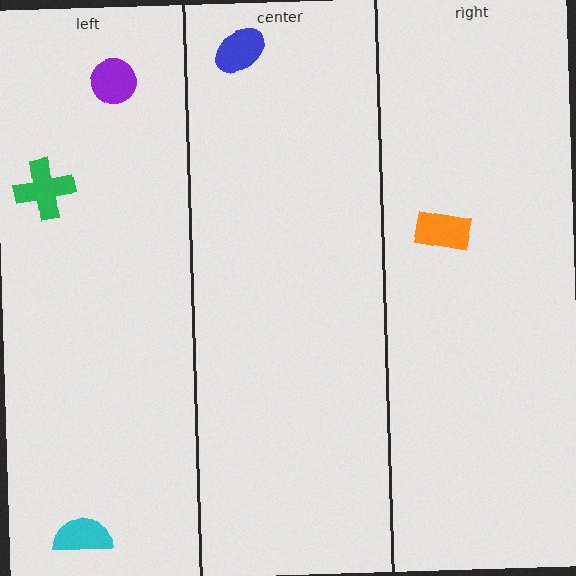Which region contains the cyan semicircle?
The left region.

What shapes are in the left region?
The cyan semicircle, the green cross, the purple circle.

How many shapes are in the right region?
1.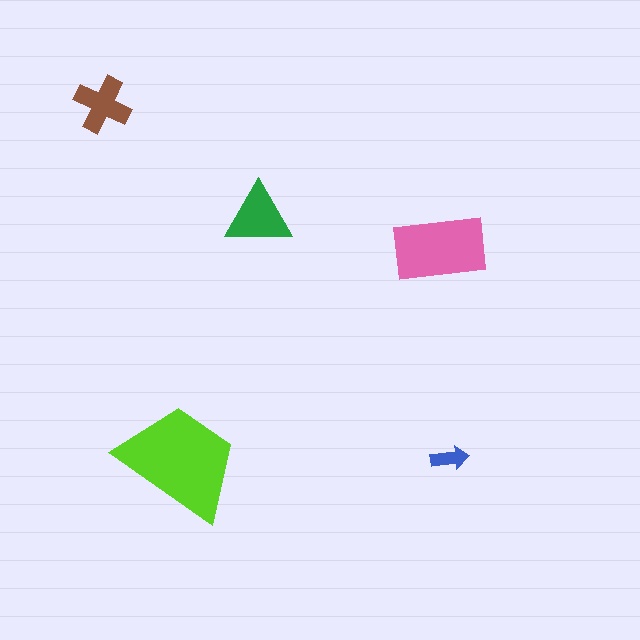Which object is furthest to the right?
The blue arrow is rightmost.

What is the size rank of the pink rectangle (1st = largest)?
2nd.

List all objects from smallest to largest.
The blue arrow, the brown cross, the green triangle, the pink rectangle, the lime trapezoid.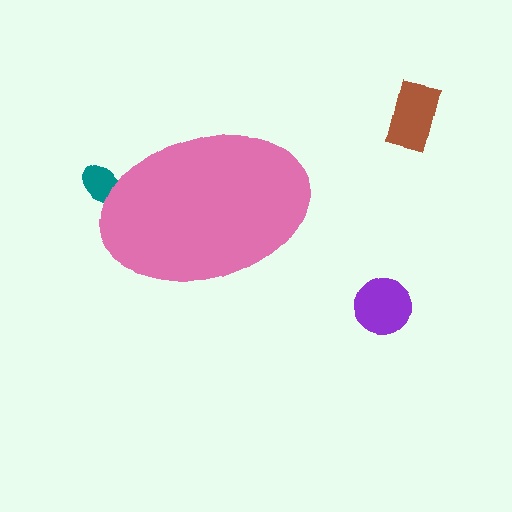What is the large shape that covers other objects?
A pink ellipse.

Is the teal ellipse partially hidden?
Yes, the teal ellipse is partially hidden behind the pink ellipse.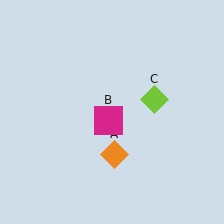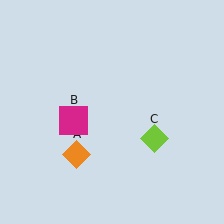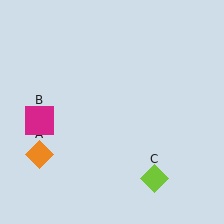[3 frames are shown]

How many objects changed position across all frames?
3 objects changed position: orange diamond (object A), magenta square (object B), lime diamond (object C).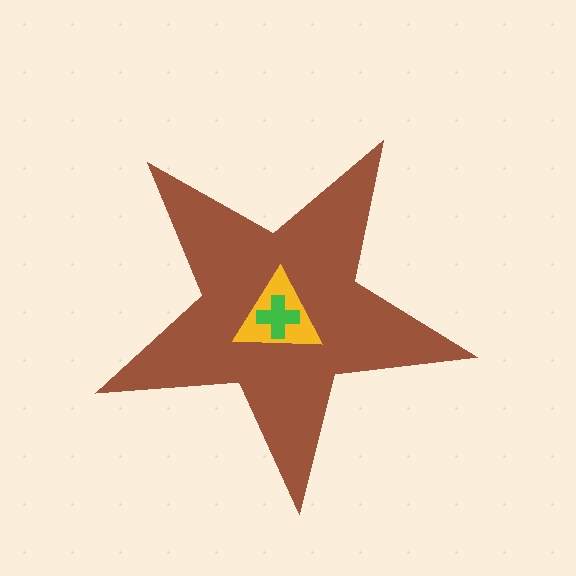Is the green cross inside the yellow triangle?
Yes.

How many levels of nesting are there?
3.